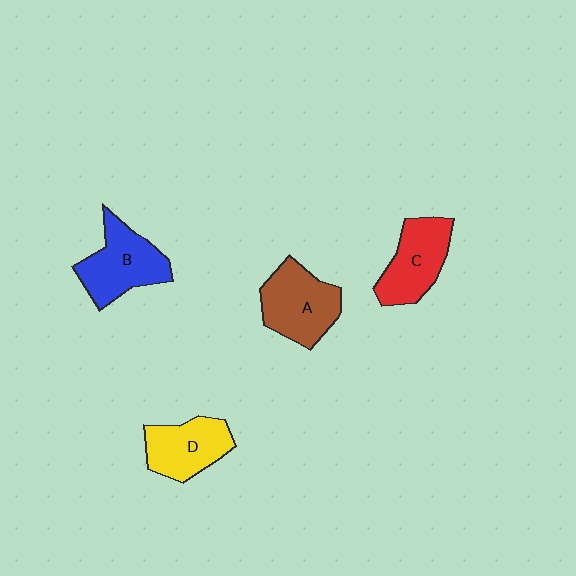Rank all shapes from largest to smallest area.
From largest to smallest: B (blue), A (brown), C (red), D (yellow).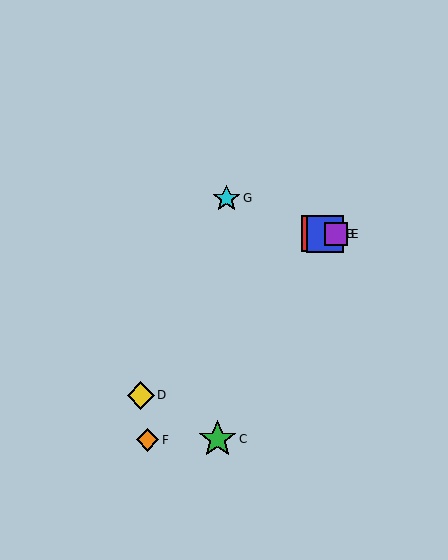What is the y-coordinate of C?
Object C is at y≈439.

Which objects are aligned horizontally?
Objects A, B, E are aligned horizontally.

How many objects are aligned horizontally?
3 objects (A, B, E) are aligned horizontally.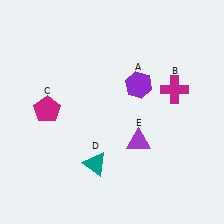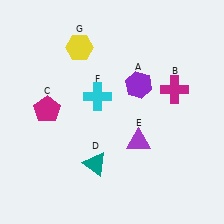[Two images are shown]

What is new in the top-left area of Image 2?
A yellow hexagon (G) was added in the top-left area of Image 2.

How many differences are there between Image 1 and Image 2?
There are 2 differences between the two images.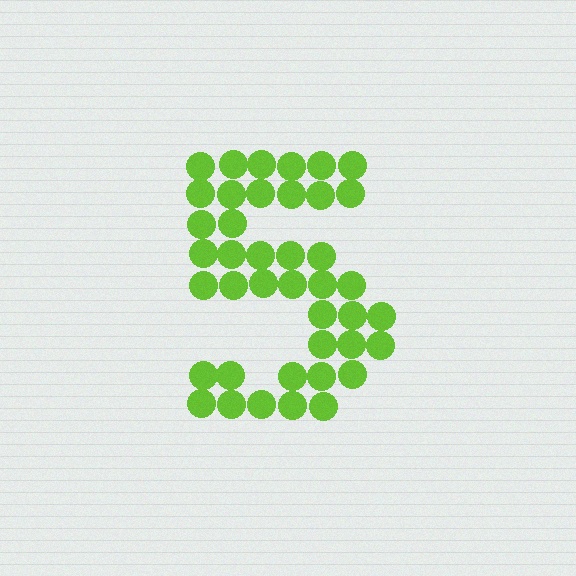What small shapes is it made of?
It is made of small circles.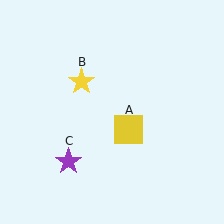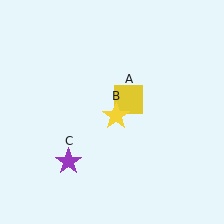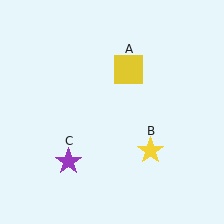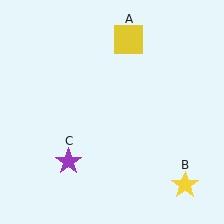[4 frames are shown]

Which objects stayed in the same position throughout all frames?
Purple star (object C) remained stationary.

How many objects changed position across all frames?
2 objects changed position: yellow square (object A), yellow star (object B).